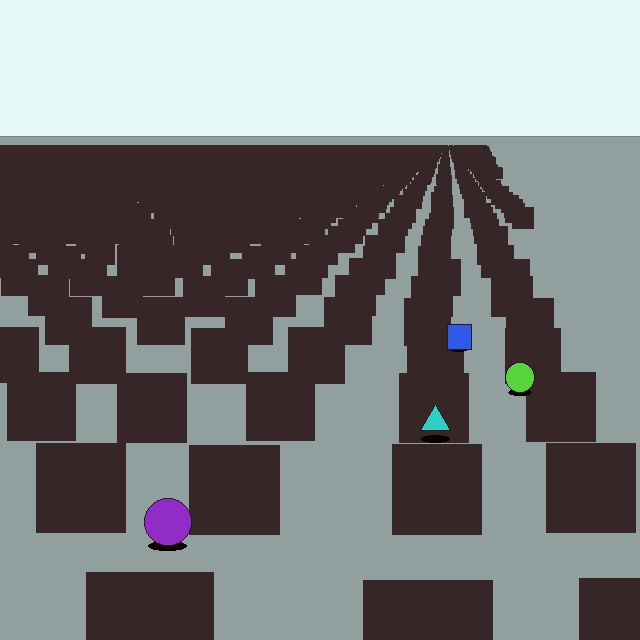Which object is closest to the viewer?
The purple circle is closest. The texture marks near it are larger and more spread out.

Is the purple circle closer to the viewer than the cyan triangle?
Yes. The purple circle is closer — you can tell from the texture gradient: the ground texture is coarser near it.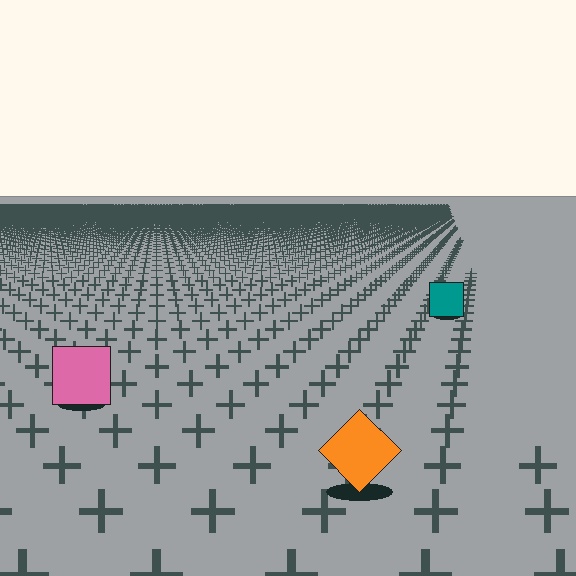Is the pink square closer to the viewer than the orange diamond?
No. The orange diamond is closer — you can tell from the texture gradient: the ground texture is coarser near it.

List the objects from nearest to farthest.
From nearest to farthest: the orange diamond, the pink square, the teal square.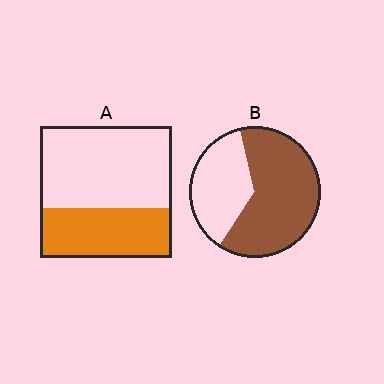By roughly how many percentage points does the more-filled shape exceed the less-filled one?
By roughly 25 percentage points (B over A).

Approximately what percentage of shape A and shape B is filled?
A is approximately 40% and B is approximately 65%.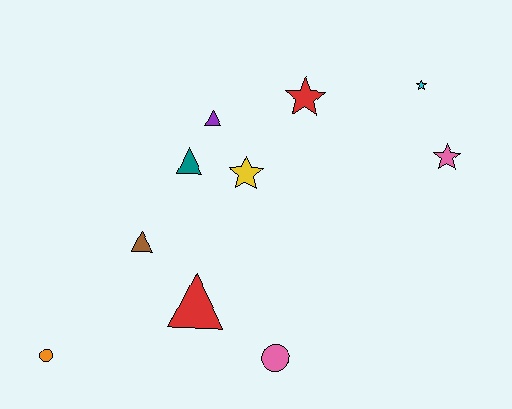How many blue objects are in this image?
There are no blue objects.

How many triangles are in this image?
There are 4 triangles.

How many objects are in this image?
There are 10 objects.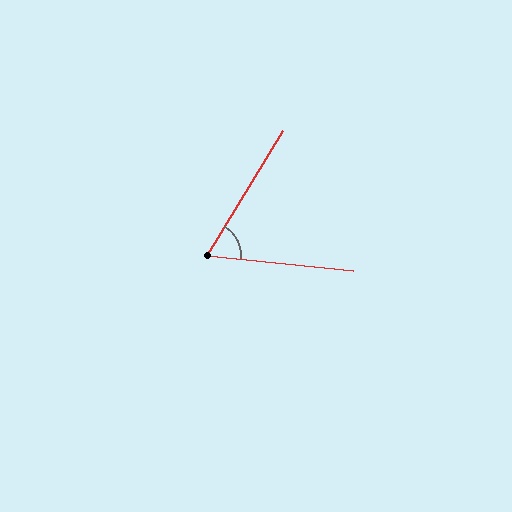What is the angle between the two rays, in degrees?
Approximately 64 degrees.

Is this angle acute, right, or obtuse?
It is acute.